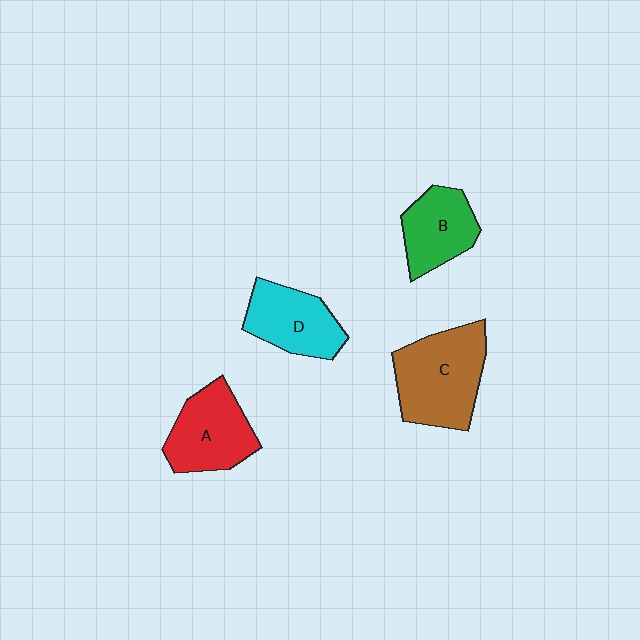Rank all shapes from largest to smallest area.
From largest to smallest: C (brown), A (red), D (cyan), B (green).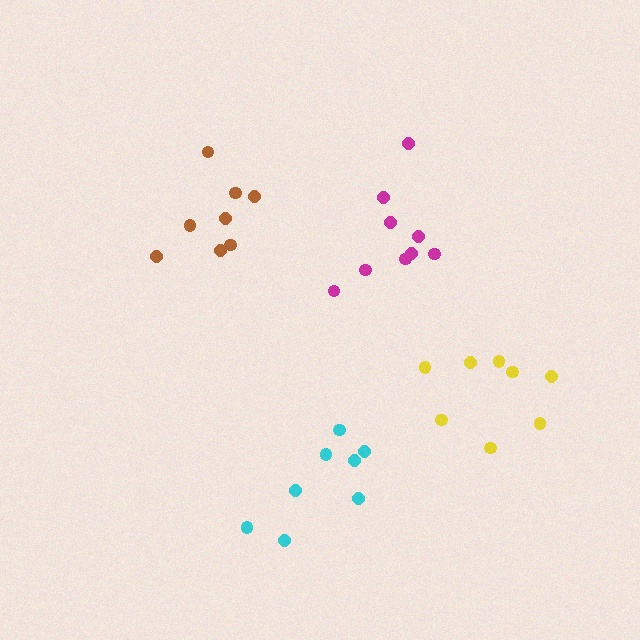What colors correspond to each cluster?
The clusters are colored: yellow, cyan, magenta, brown.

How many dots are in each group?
Group 1: 8 dots, Group 2: 8 dots, Group 3: 9 dots, Group 4: 8 dots (33 total).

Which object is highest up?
The brown cluster is topmost.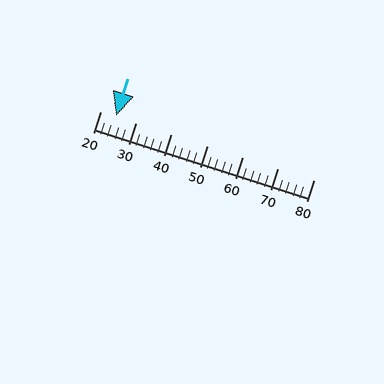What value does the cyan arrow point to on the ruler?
The cyan arrow points to approximately 24.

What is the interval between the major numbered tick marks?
The major tick marks are spaced 10 units apart.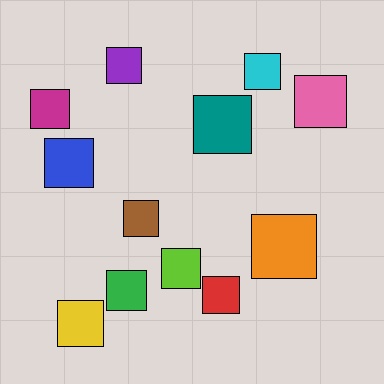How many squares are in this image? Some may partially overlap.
There are 12 squares.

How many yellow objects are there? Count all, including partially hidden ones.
There is 1 yellow object.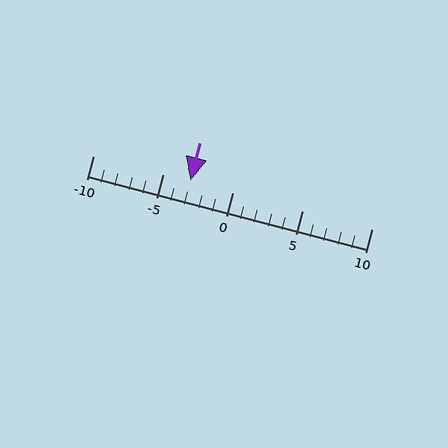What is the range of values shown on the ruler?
The ruler shows values from -10 to 10.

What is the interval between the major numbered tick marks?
The major tick marks are spaced 5 units apart.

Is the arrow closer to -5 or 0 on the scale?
The arrow is closer to -5.